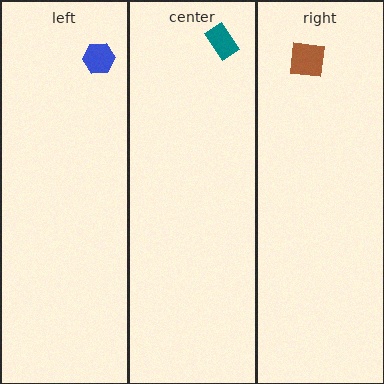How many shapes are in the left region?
1.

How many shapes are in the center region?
1.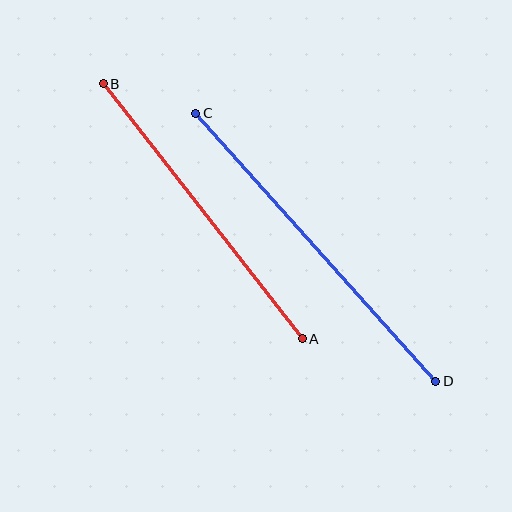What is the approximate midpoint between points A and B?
The midpoint is at approximately (203, 211) pixels.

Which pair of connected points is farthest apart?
Points C and D are farthest apart.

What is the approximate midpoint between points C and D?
The midpoint is at approximately (316, 247) pixels.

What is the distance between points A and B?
The distance is approximately 323 pixels.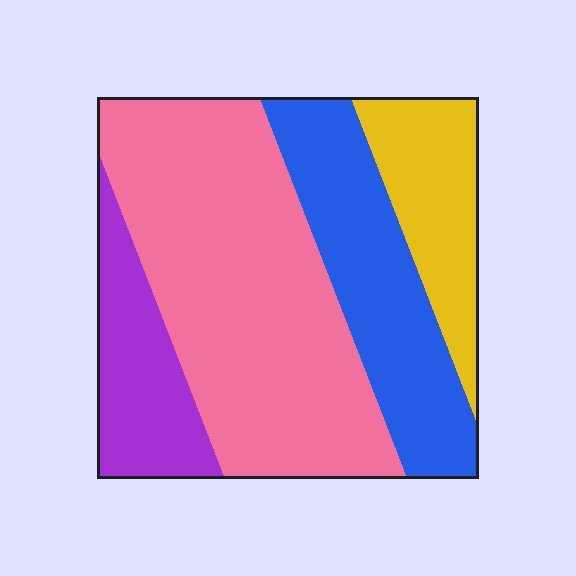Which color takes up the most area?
Pink, at roughly 45%.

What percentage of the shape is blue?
Blue takes up about one quarter (1/4) of the shape.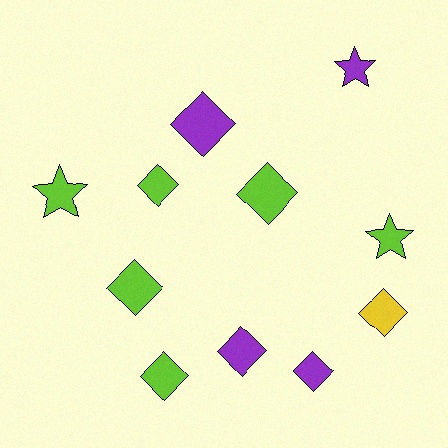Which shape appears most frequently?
Diamond, with 8 objects.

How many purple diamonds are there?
There are 3 purple diamonds.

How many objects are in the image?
There are 11 objects.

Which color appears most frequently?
Lime, with 6 objects.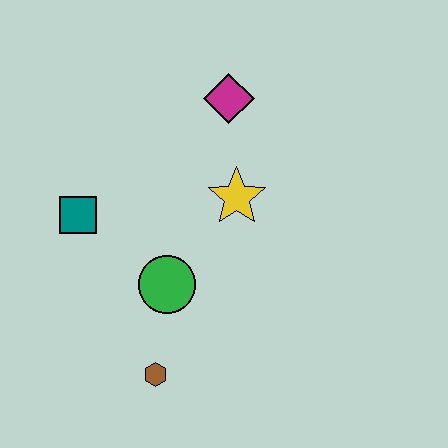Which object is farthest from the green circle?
The magenta diamond is farthest from the green circle.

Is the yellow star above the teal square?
Yes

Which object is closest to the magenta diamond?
The yellow star is closest to the magenta diamond.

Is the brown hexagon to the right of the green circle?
No